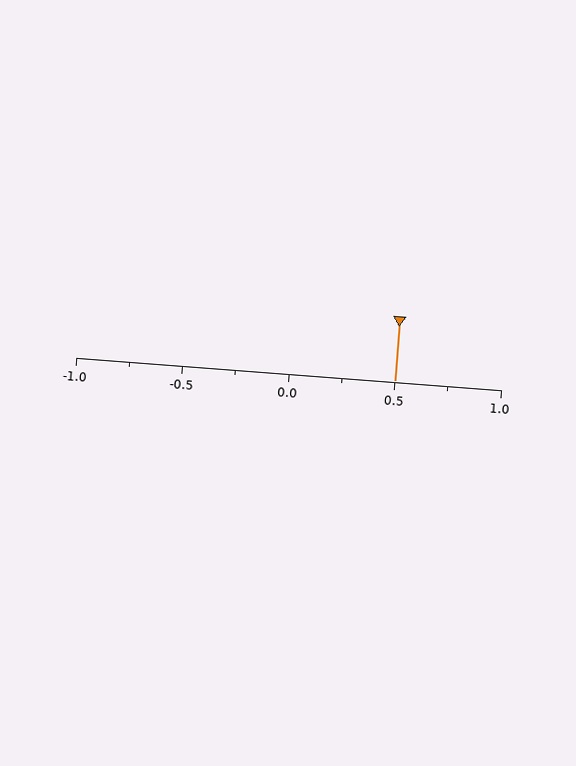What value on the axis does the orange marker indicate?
The marker indicates approximately 0.5.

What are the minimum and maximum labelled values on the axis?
The axis runs from -1.0 to 1.0.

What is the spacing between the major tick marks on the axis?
The major ticks are spaced 0.5 apart.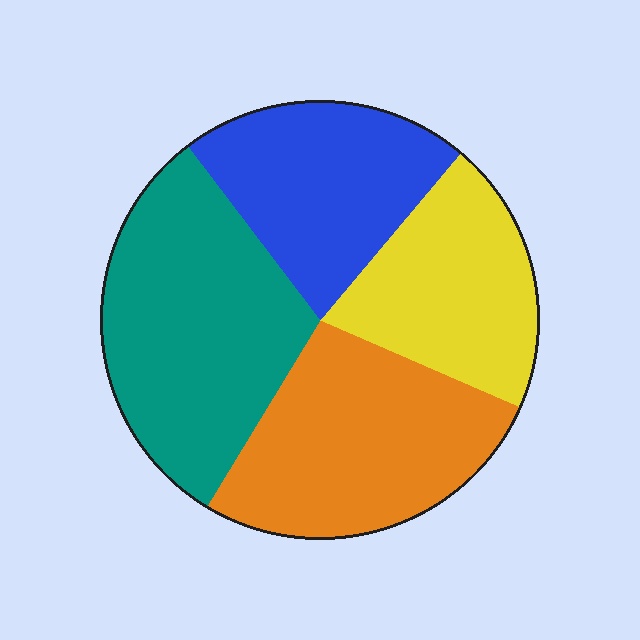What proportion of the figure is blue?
Blue takes up about one fifth (1/5) of the figure.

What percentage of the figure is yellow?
Yellow covers around 20% of the figure.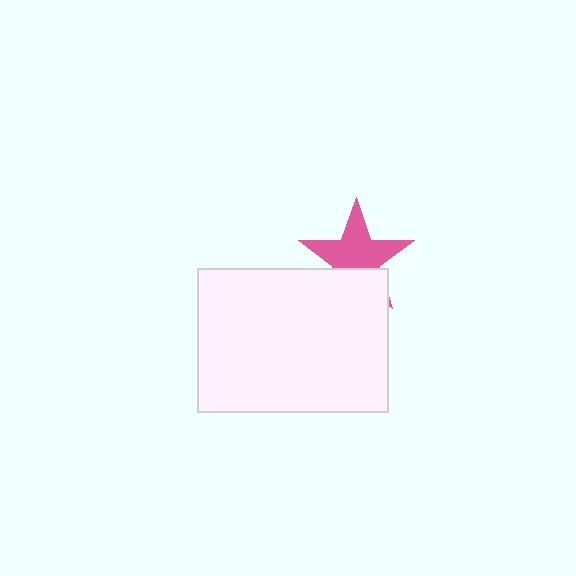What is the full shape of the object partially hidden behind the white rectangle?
The partially hidden object is a pink star.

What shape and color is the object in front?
The object in front is a white rectangle.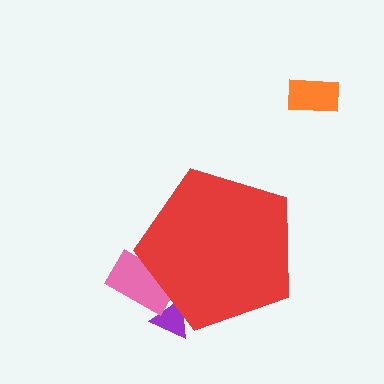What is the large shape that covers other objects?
A red pentagon.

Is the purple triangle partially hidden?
Yes, the purple triangle is partially hidden behind the red pentagon.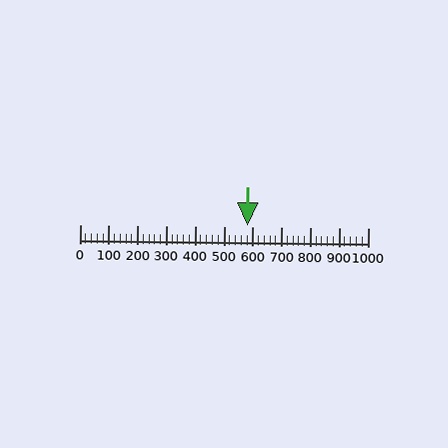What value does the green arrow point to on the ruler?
The green arrow points to approximately 582.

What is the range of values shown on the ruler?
The ruler shows values from 0 to 1000.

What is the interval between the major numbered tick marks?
The major tick marks are spaced 100 units apart.